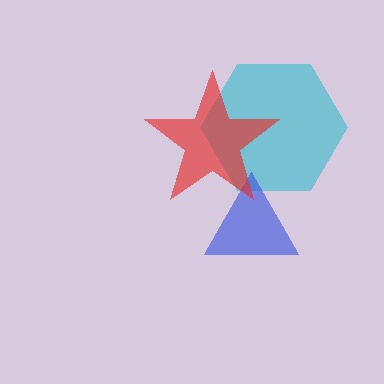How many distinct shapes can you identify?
There are 3 distinct shapes: a cyan hexagon, a blue triangle, a red star.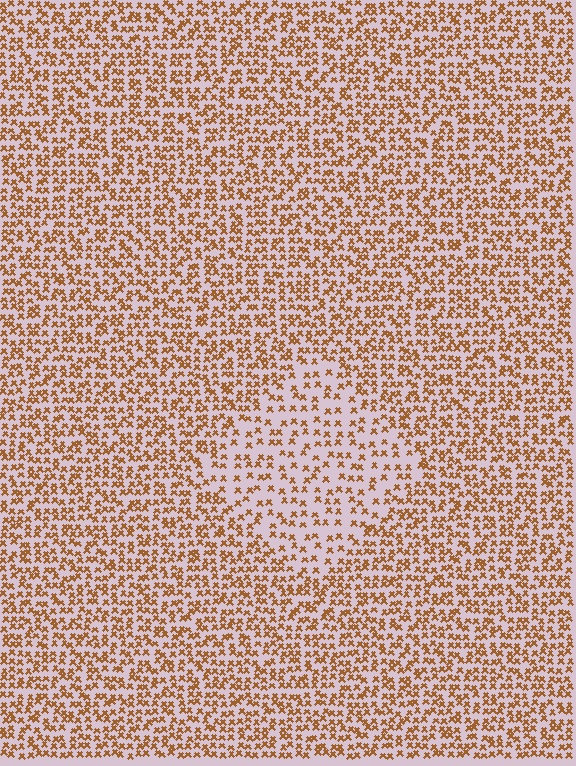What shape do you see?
I see a diamond.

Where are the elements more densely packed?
The elements are more densely packed outside the diamond boundary.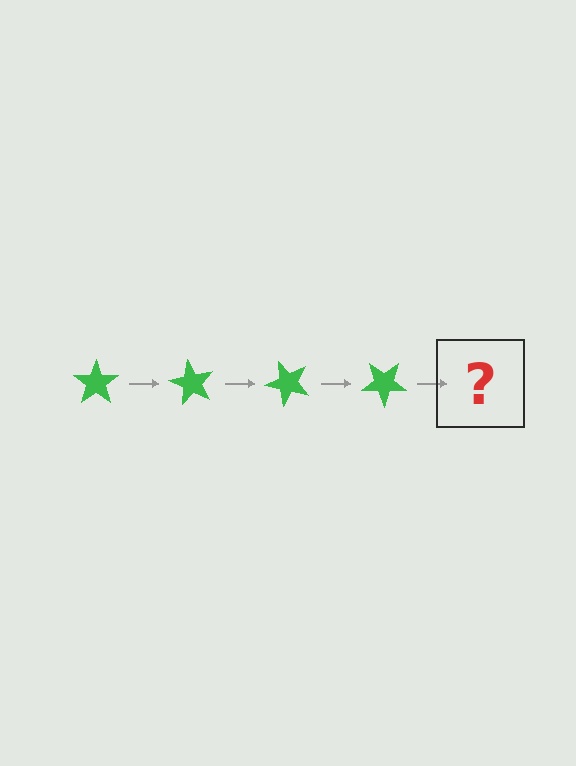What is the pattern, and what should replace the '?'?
The pattern is that the star rotates 60 degrees each step. The '?' should be a green star rotated 240 degrees.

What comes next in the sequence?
The next element should be a green star rotated 240 degrees.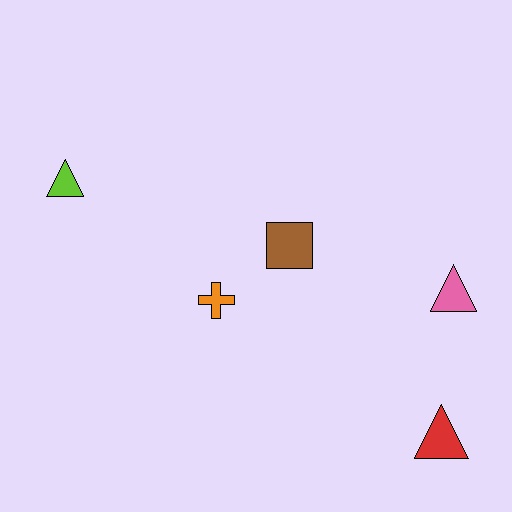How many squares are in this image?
There is 1 square.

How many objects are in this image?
There are 5 objects.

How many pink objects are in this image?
There is 1 pink object.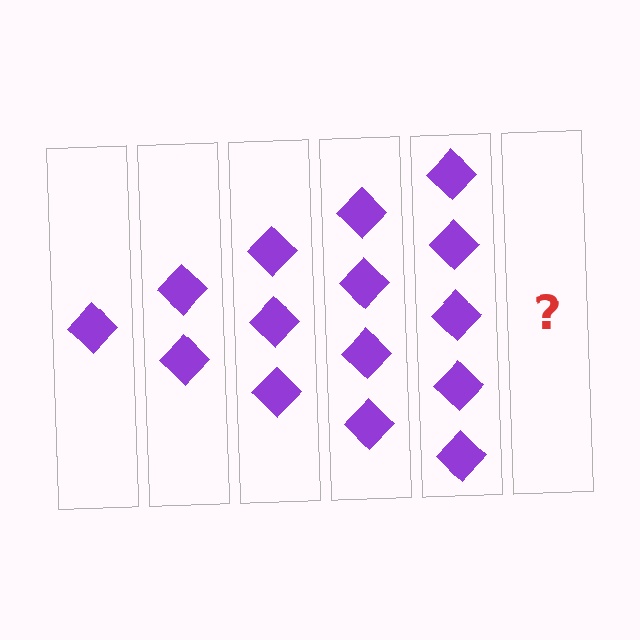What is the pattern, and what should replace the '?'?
The pattern is that each step adds one more diamond. The '?' should be 6 diamonds.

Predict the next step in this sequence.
The next step is 6 diamonds.